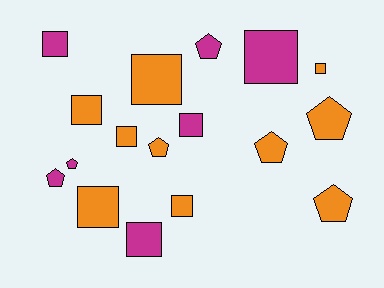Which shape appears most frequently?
Square, with 10 objects.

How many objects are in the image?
There are 17 objects.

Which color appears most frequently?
Orange, with 10 objects.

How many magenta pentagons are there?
There are 3 magenta pentagons.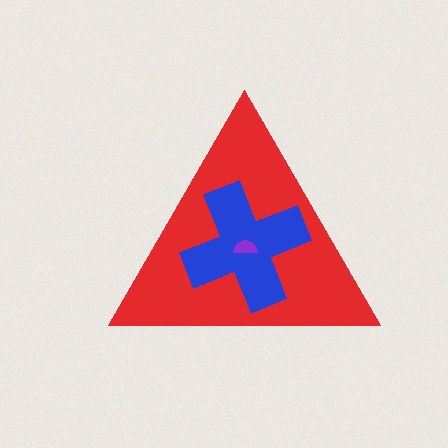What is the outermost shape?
The red triangle.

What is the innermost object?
The purple semicircle.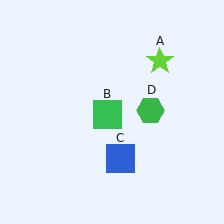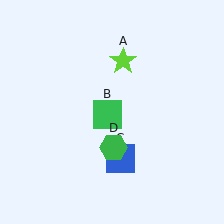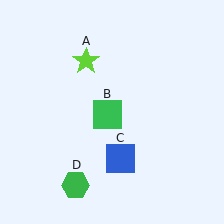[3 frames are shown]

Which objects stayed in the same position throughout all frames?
Green square (object B) and blue square (object C) remained stationary.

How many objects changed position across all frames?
2 objects changed position: lime star (object A), green hexagon (object D).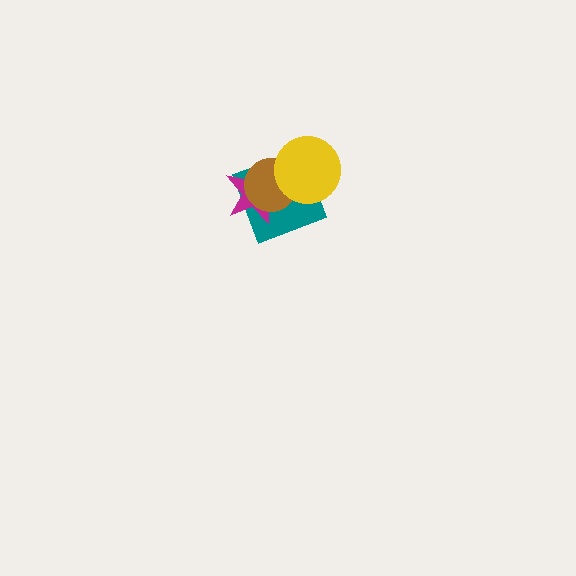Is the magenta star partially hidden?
Yes, it is partially covered by another shape.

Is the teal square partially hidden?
Yes, it is partially covered by another shape.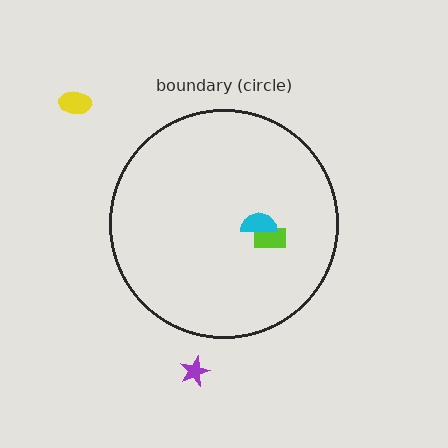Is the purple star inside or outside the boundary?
Outside.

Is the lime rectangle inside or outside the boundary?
Inside.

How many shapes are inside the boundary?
2 inside, 2 outside.